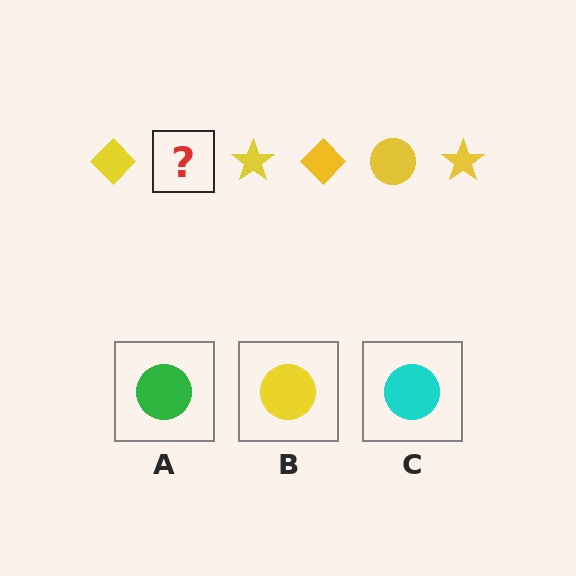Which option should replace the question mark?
Option B.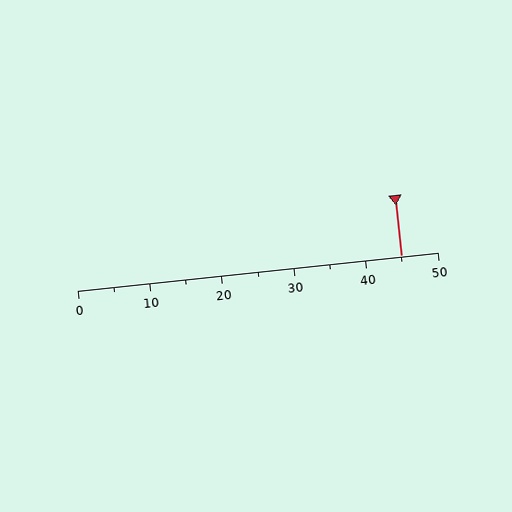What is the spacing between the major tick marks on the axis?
The major ticks are spaced 10 apart.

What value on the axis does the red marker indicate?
The marker indicates approximately 45.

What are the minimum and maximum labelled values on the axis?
The axis runs from 0 to 50.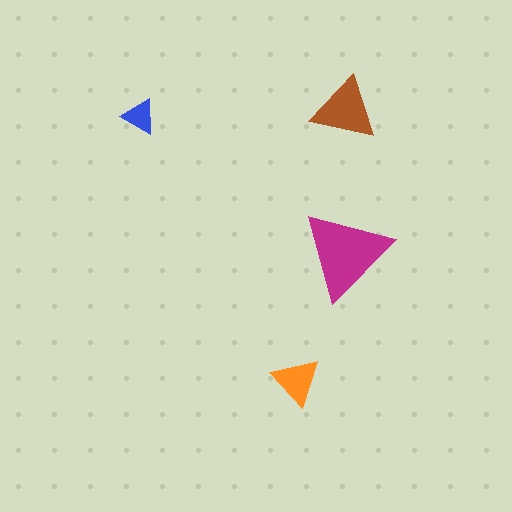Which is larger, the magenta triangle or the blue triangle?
The magenta one.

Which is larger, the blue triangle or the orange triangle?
The orange one.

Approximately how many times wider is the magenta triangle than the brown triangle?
About 1.5 times wider.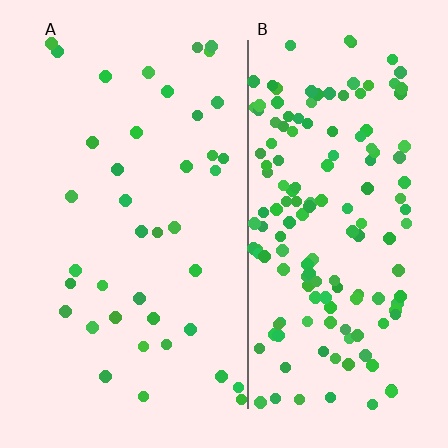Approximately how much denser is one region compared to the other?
Approximately 3.9× — region B over region A.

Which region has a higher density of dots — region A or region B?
B (the right).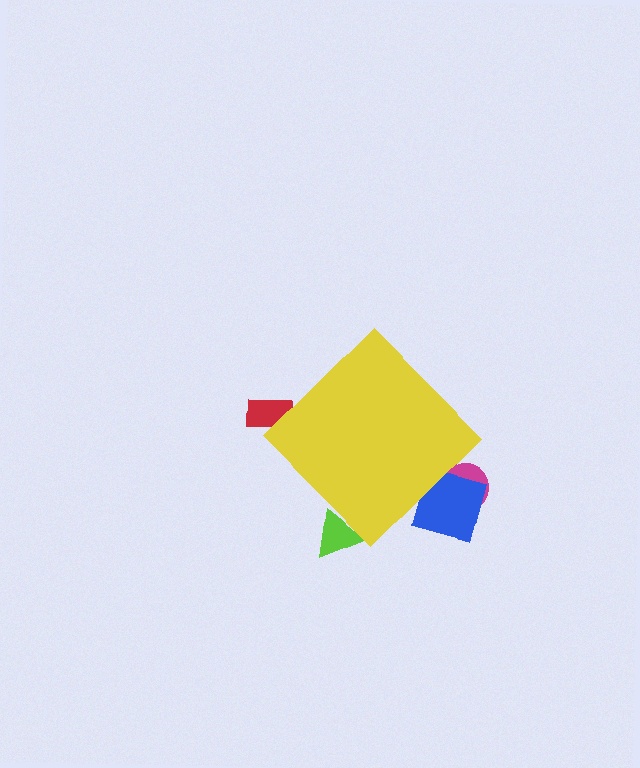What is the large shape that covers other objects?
A yellow diamond.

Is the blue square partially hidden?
Yes, the blue square is partially hidden behind the yellow diamond.